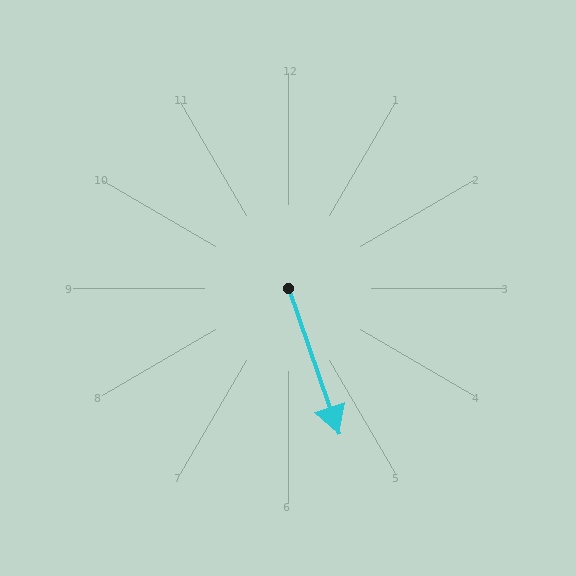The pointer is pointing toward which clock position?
Roughly 5 o'clock.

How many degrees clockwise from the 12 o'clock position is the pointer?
Approximately 161 degrees.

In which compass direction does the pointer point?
South.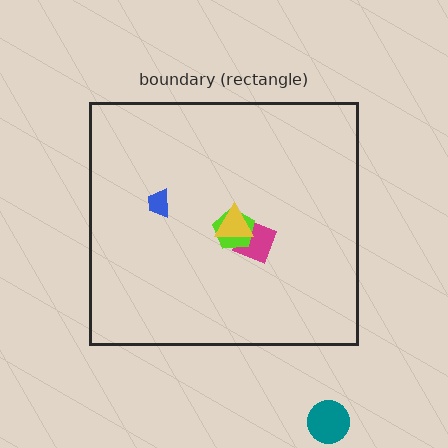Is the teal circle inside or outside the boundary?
Outside.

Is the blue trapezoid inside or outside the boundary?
Inside.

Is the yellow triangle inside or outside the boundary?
Inside.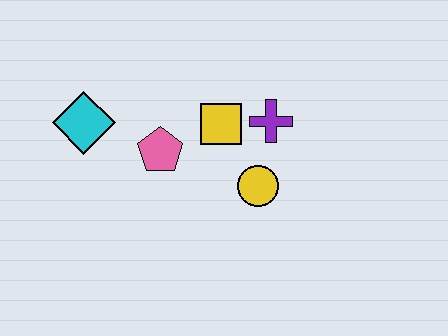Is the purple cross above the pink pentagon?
Yes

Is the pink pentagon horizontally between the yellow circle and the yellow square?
No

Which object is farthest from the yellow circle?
The cyan diamond is farthest from the yellow circle.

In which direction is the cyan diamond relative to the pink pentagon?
The cyan diamond is to the left of the pink pentagon.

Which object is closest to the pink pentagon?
The yellow square is closest to the pink pentagon.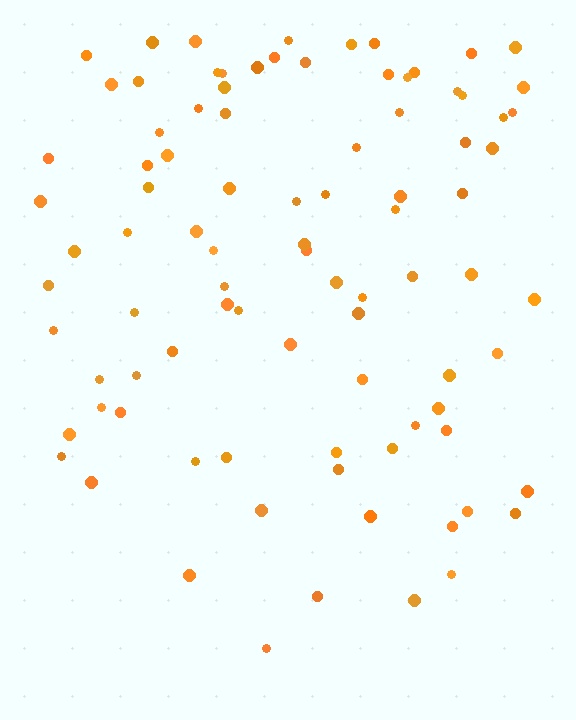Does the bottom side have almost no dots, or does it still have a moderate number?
Still a moderate number, just noticeably fewer than the top.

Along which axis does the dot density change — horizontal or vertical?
Vertical.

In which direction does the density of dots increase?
From bottom to top, with the top side densest.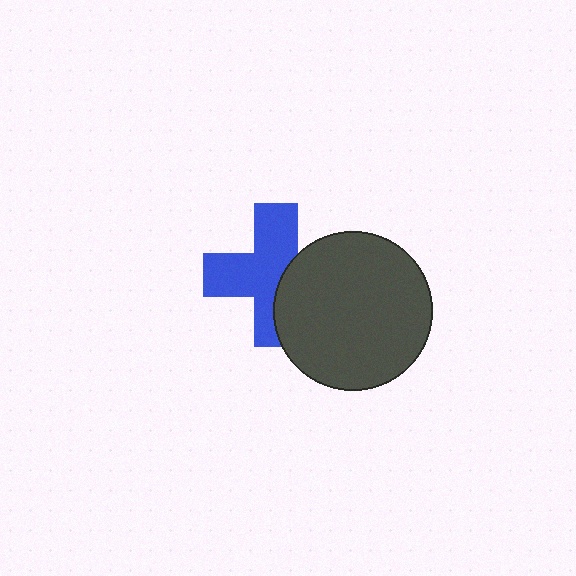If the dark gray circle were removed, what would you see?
You would see the complete blue cross.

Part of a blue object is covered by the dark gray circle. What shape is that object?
It is a cross.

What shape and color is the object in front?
The object in front is a dark gray circle.